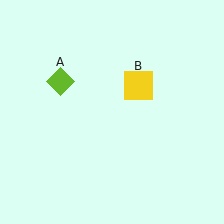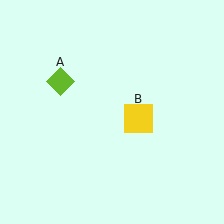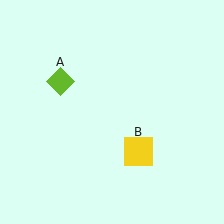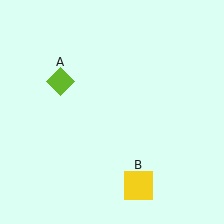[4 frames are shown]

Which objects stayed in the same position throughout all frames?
Lime diamond (object A) remained stationary.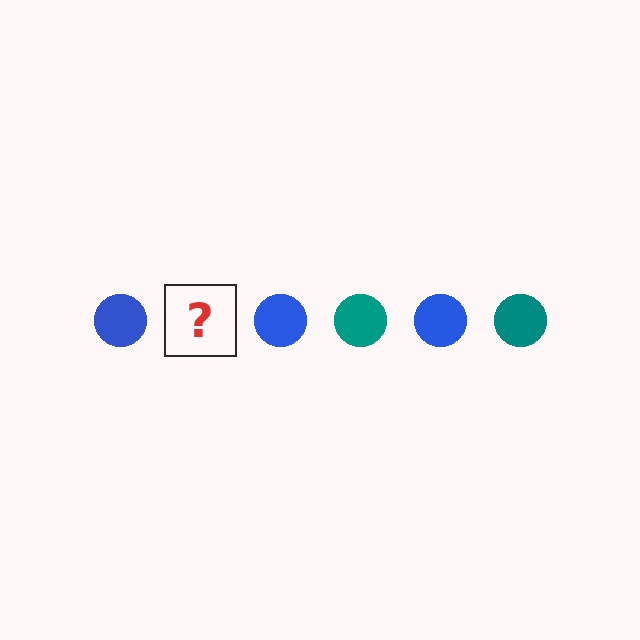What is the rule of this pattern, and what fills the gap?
The rule is that the pattern cycles through blue, teal circles. The gap should be filled with a teal circle.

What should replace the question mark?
The question mark should be replaced with a teal circle.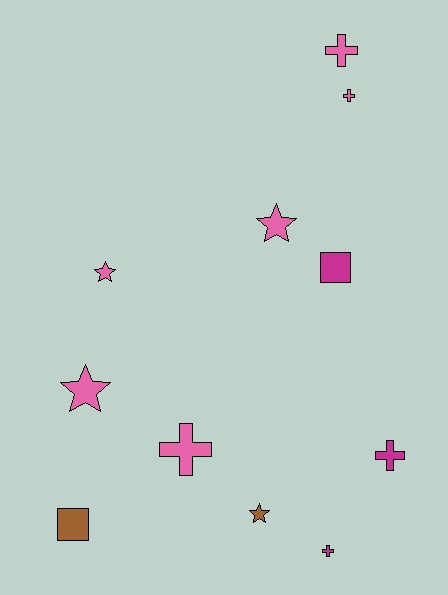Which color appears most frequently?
Pink, with 6 objects.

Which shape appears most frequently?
Cross, with 5 objects.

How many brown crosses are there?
There are no brown crosses.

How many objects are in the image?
There are 11 objects.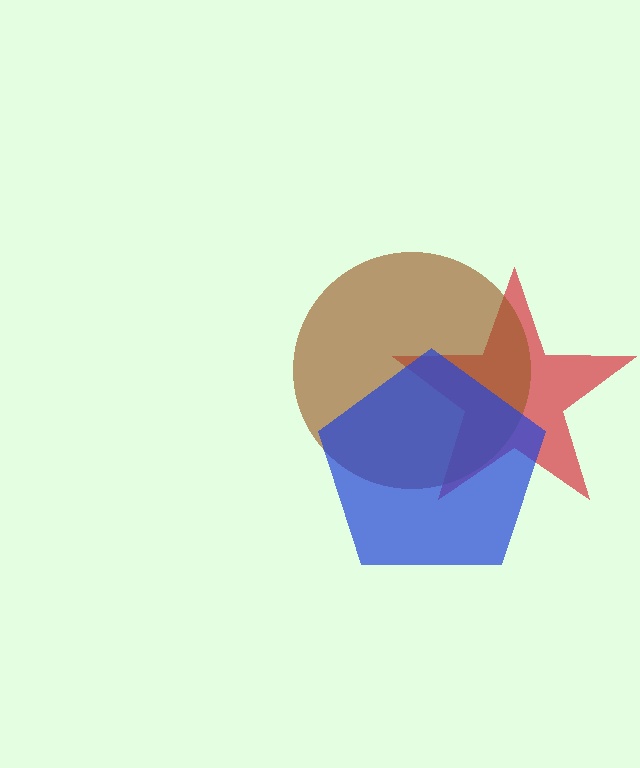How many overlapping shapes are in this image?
There are 3 overlapping shapes in the image.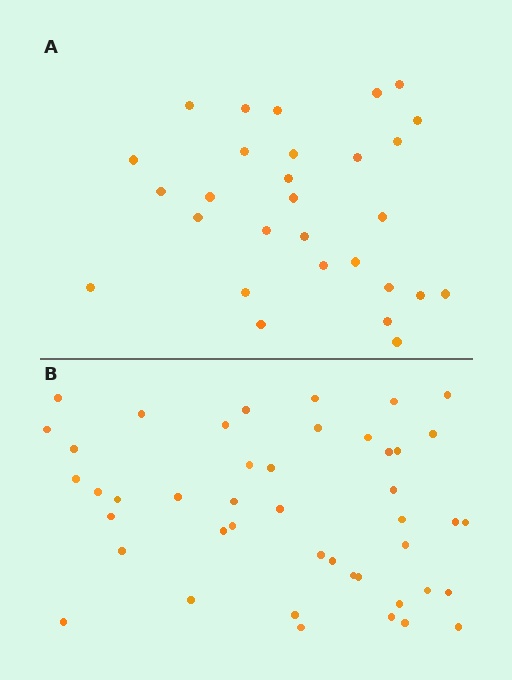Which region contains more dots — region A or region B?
Region B (the bottom region) has more dots.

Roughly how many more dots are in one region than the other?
Region B has approximately 15 more dots than region A.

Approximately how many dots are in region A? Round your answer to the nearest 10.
About 30 dots. (The exact count is 29, which rounds to 30.)